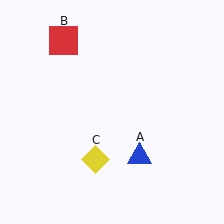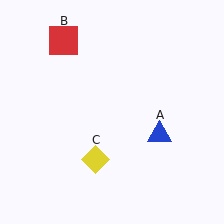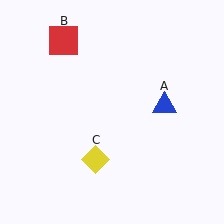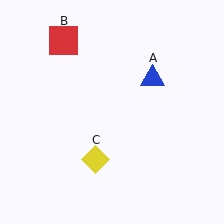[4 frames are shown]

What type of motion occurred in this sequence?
The blue triangle (object A) rotated counterclockwise around the center of the scene.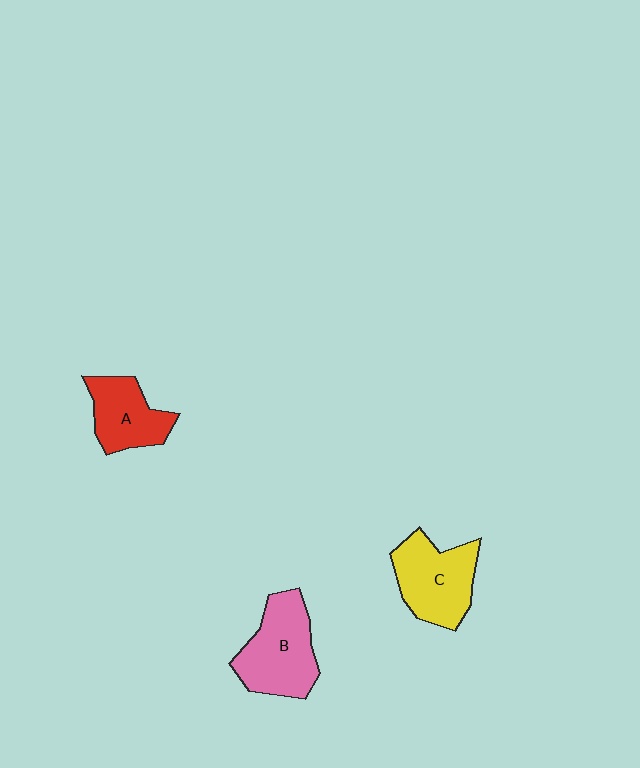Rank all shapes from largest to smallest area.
From largest to smallest: B (pink), C (yellow), A (red).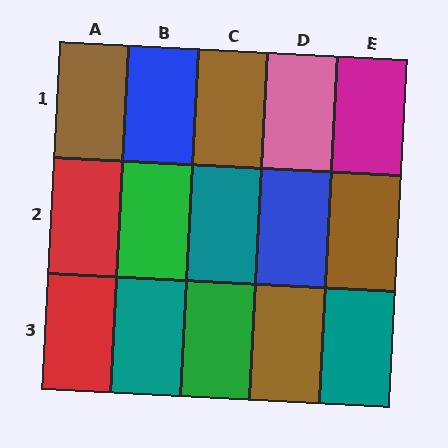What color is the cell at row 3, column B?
Teal.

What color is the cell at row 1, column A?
Brown.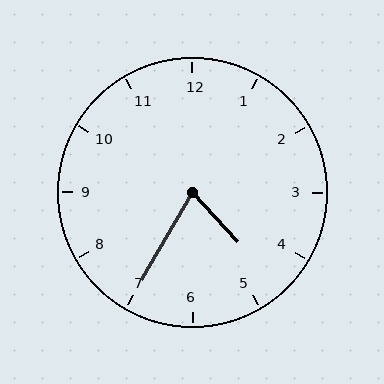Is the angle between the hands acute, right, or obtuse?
It is acute.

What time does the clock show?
4:35.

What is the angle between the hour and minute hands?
Approximately 72 degrees.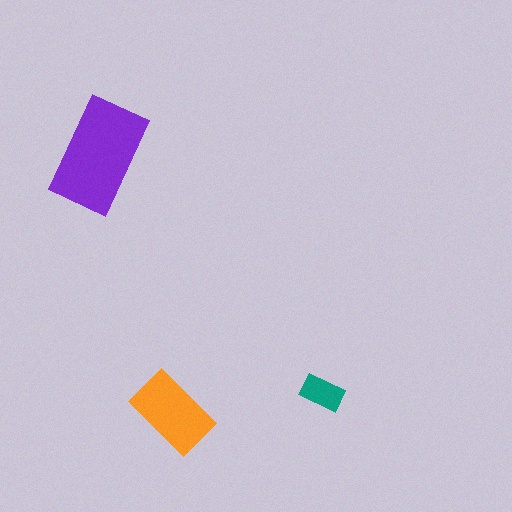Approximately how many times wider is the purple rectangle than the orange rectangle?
About 1.5 times wider.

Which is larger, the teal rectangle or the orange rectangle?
The orange one.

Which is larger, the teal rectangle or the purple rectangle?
The purple one.